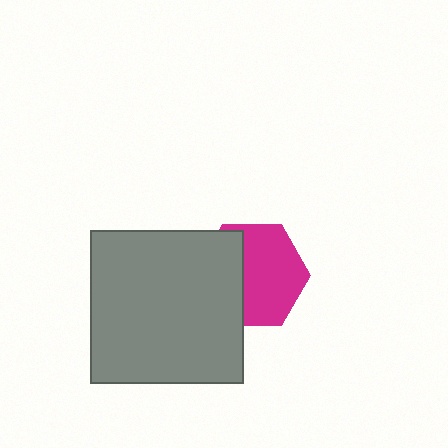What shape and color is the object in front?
The object in front is a gray square.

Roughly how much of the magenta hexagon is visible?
About half of it is visible (roughly 61%).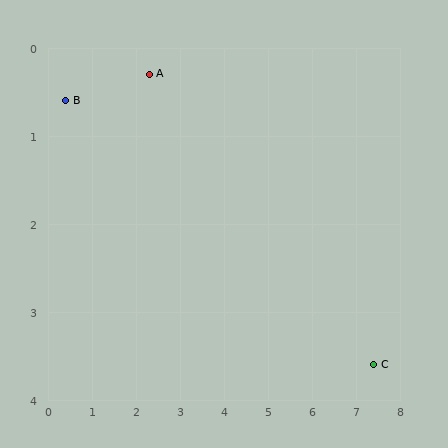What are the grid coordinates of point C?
Point C is at approximately (7.4, 3.6).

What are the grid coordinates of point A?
Point A is at approximately (2.3, 0.3).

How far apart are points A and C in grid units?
Points A and C are about 6.1 grid units apart.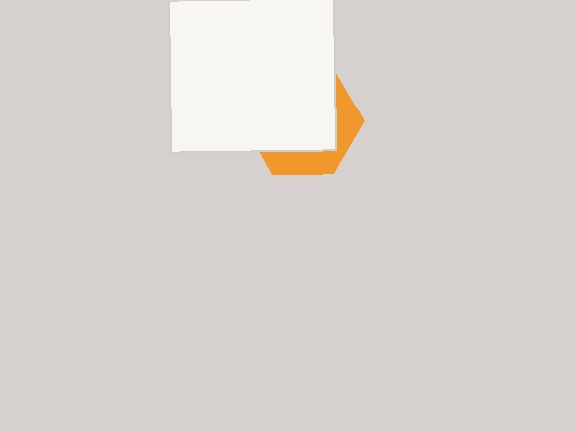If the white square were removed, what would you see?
You would see the complete orange hexagon.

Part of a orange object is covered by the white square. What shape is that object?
It is a hexagon.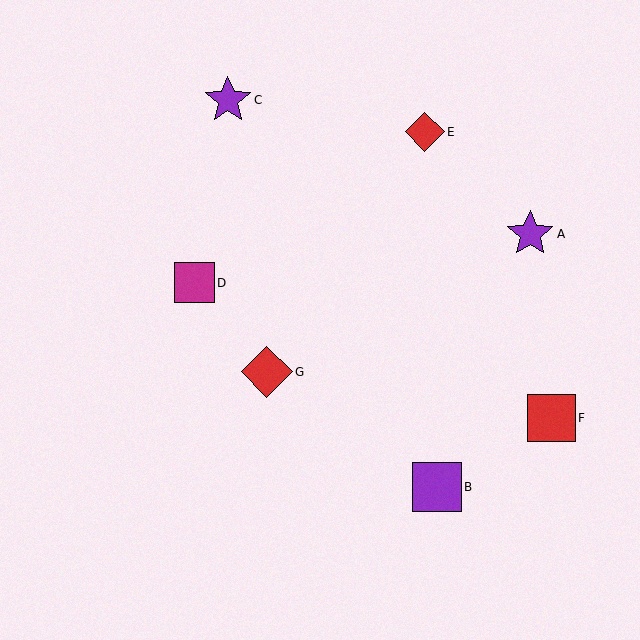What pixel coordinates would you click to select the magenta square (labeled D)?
Click at (195, 283) to select the magenta square D.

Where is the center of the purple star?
The center of the purple star is at (228, 100).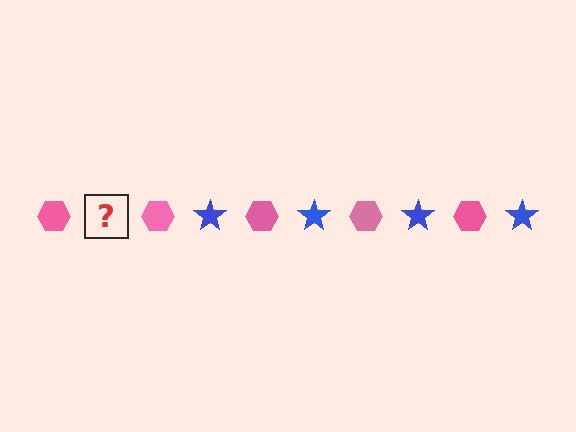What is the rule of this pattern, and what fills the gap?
The rule is that the pattern alternates between pink hexagon and blue star. The gap should be filled with a blue star.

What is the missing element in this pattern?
The missing element is a blue star.